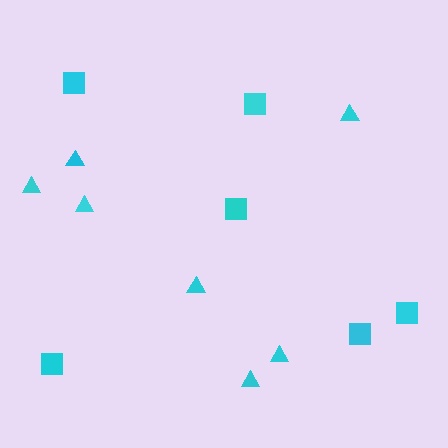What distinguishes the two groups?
There are 2 groups: one group of triangles (7) and one group of squares (6).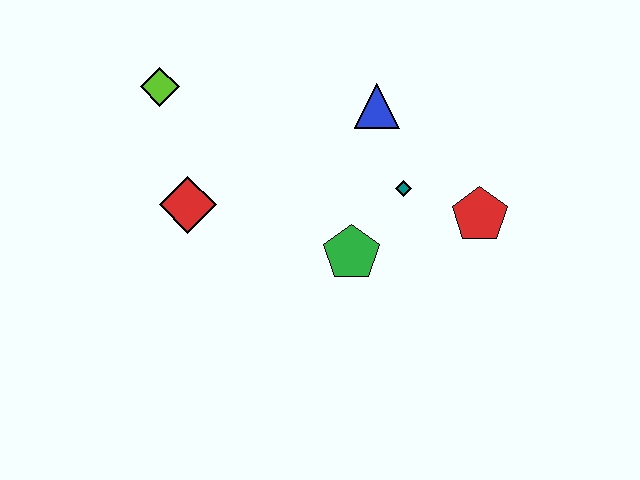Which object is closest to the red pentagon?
The teal diamond is closest to the red pentagon.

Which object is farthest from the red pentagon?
The lime diamond is farthest from the red pentagon.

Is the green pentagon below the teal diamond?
Yes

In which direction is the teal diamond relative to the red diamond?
The teal diamond is to the right of the red diamond.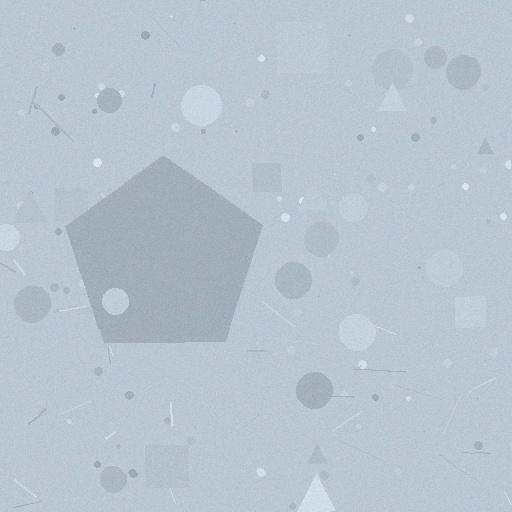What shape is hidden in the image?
A pentagon is hidden in the image.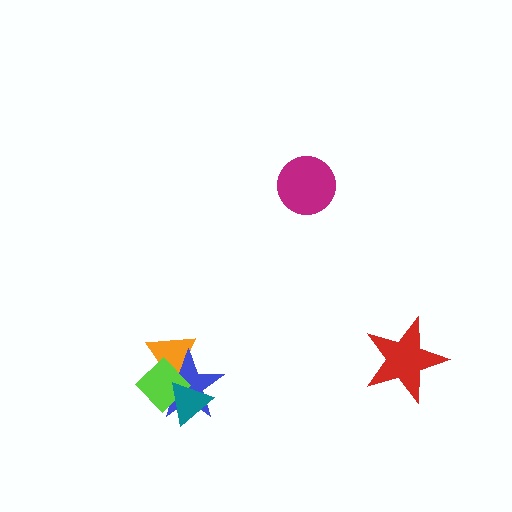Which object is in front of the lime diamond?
The teal triangle is in front of the lime diamond.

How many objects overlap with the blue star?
3 objects overlap with the blue star.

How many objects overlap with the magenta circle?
0 objects overlap with the magenta circle.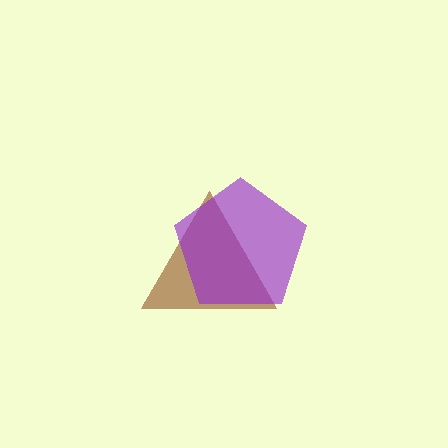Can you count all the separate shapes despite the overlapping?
Yes, there are 2 separate shapes.